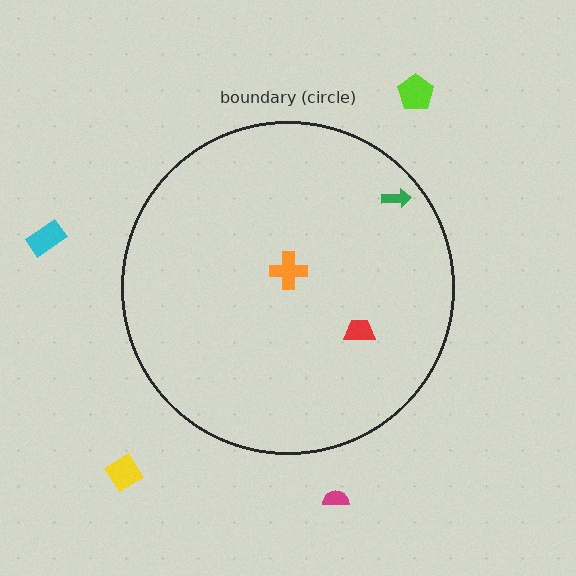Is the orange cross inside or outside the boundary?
Inside.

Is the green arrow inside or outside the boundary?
Inside.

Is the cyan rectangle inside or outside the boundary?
Outside.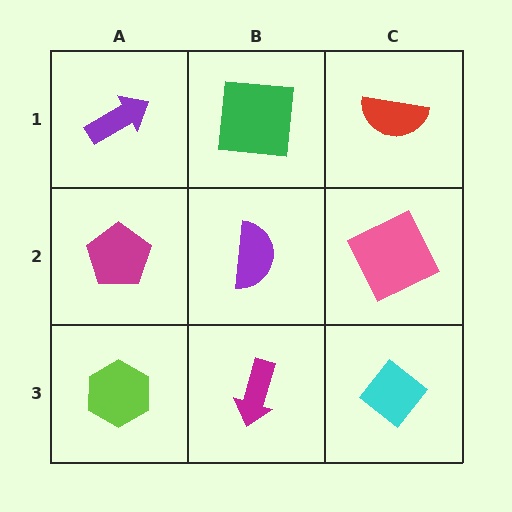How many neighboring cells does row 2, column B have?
4.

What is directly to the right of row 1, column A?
A green square.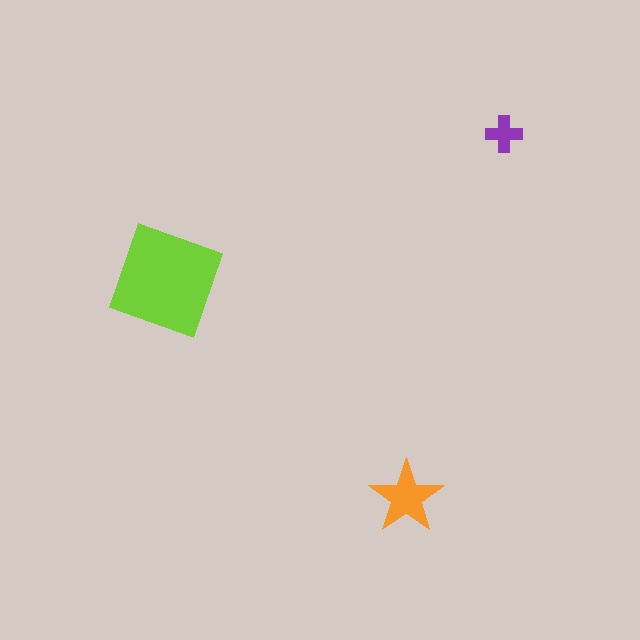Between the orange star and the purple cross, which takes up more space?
The orange star.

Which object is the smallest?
The purple cross.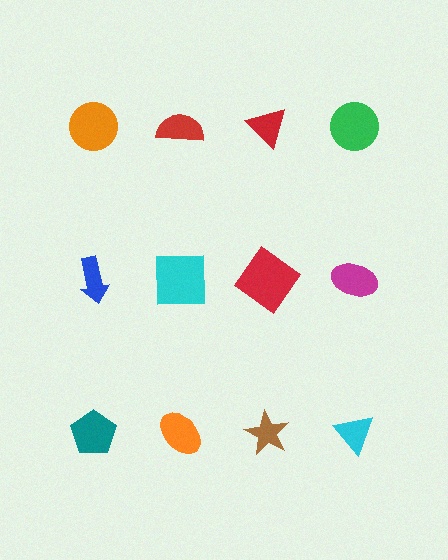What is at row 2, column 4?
A magenta ellipse.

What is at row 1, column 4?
A green circle.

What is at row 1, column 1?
An orange circle.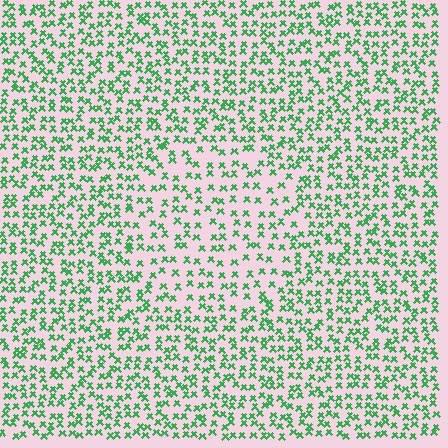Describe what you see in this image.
The image contains small green elements arranged at two different densities. A circle-shaped region is visible where the elements are less densely packed than the surrounding area.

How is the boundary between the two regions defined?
The boundary is defined by a change in element density (approximately 1.6x ratio). All elements are the same color, size, and shape.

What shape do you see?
I see a circle.